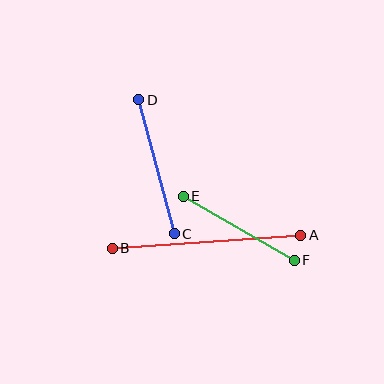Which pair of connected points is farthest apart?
Points A and B are farthest apart.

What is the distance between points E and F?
The distance is approximately 128 pixels.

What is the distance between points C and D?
The distance is approximately 139 pixels.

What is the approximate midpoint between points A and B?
The midpoint is at approximately (206, 242) pixels.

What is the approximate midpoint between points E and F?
The midpoint is at approximately (239, 228) pixels.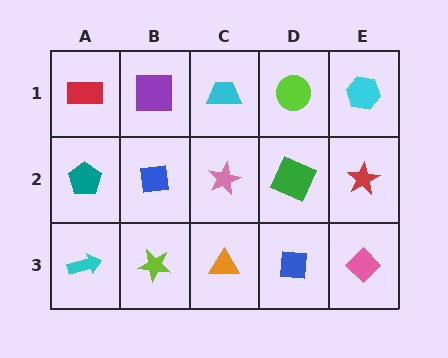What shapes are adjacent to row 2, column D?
A lime circle (row 1, column D), a blue square (row 3, column D), a pink star (row 2, column C), a red star (row 2, column E).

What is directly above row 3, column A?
A teal pentagon.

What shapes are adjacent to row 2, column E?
A cyan hexagon (row 1, column E), a pink diamond (row 3, column E), a green square (row 2, column D).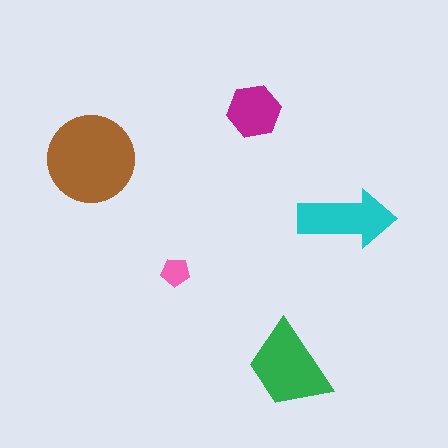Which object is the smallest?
The pink pentagon.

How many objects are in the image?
There are 5 objects in the image.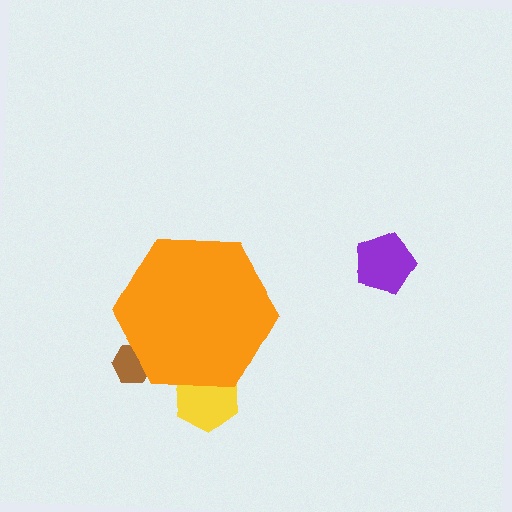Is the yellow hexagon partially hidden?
Yes, the yellow hexagon is partially hidden behind the orange hexagon.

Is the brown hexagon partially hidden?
Yes, the brown hexagon is partially hidden behind the orange hexagon.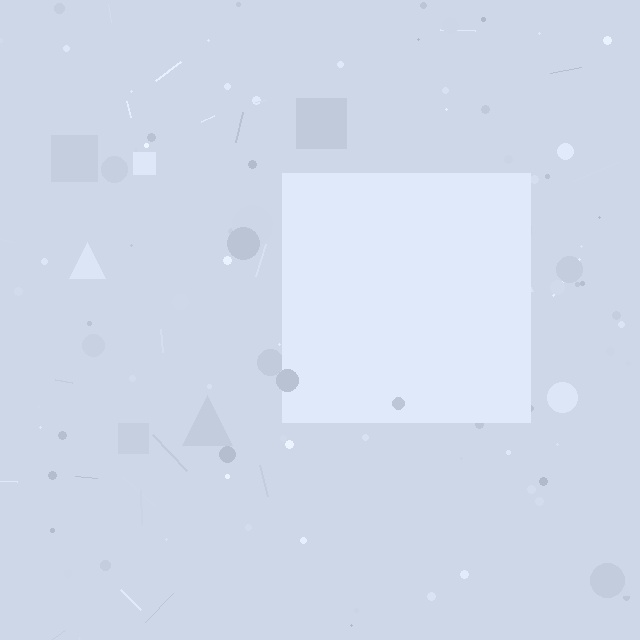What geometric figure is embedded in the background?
A square is embedded in the background.